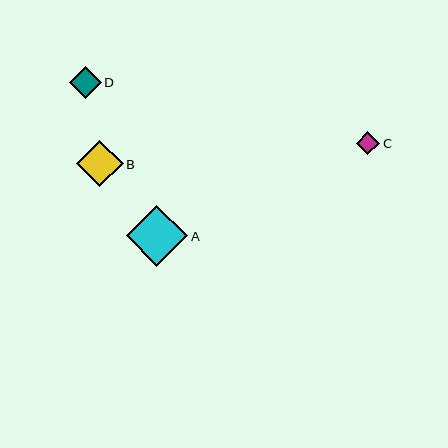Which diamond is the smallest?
Diamond C is the smallest with a size of approximately 23 pixels.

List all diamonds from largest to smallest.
From largest to smallest: A, B, D, C.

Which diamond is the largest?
Diamond A is the largest with a size of approximately 61 pixels.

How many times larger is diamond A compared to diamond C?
Diamond A is approximately 2.6 times the size of diamond C.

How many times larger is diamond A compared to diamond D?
Diamond A is approximately 1.9 times the size of diamond D.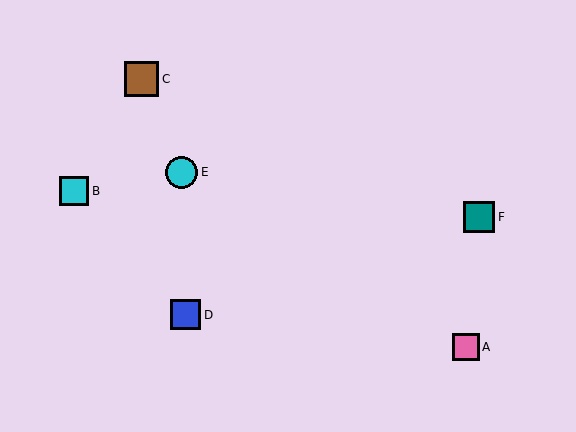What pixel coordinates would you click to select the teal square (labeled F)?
Click at (479, 217) to select the teal square F.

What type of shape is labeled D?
Shape D is a blue square.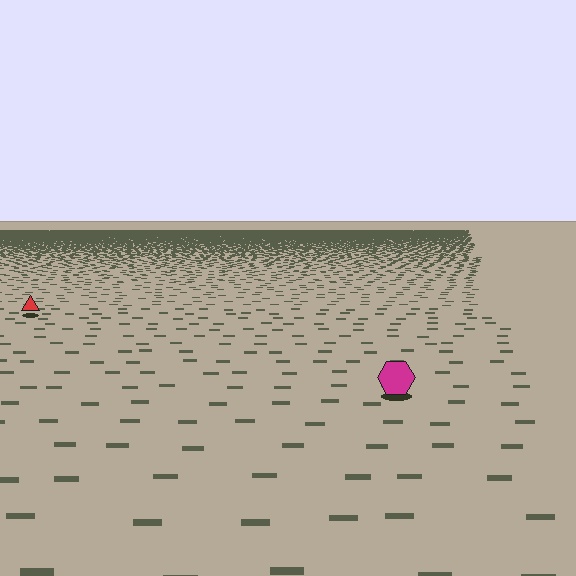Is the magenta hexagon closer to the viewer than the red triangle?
Yes. The magenta hexagon is closer — you can tell from the texture gradient: the ground texture is coarser near it.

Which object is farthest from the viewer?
The red triangle is farthest from the viewer. It appears smaller and the ground texture around it is denser.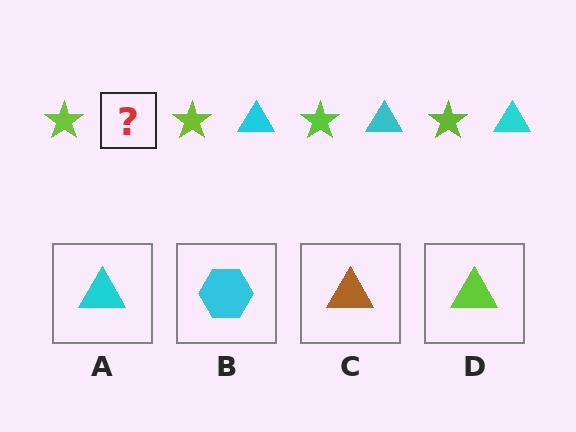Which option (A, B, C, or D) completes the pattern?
A.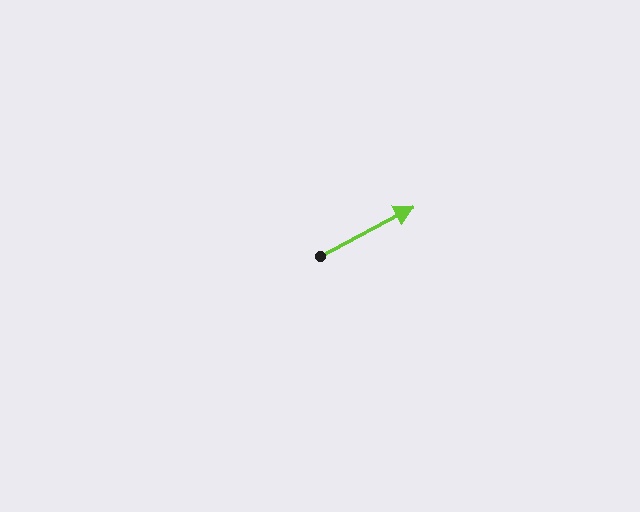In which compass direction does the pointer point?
Northeast.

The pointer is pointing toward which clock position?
Roughly 2 o'clock.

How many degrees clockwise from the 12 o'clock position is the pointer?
Approximately 62 degrees.